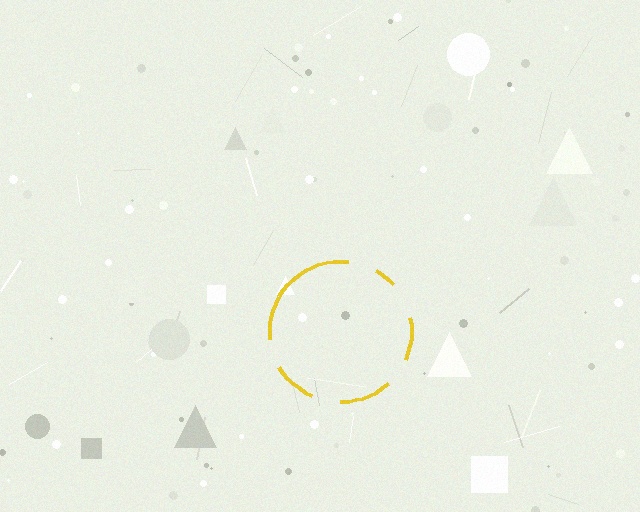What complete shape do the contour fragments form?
The contour fragments form a circle.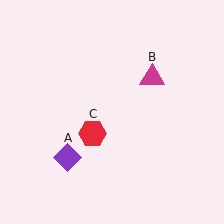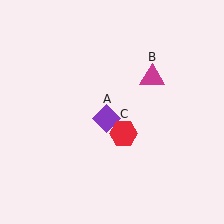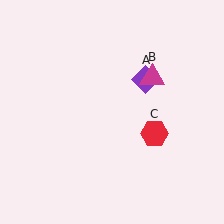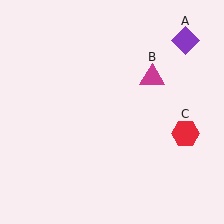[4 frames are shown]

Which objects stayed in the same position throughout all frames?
Magenta triangle (object B) remained stationary.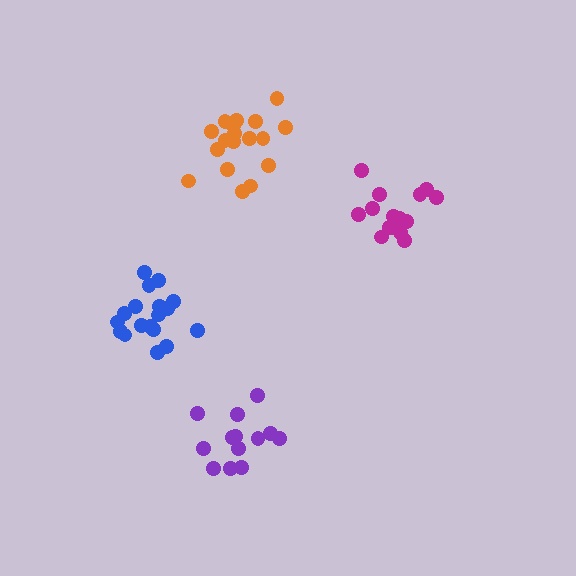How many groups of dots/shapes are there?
There are 4 groups.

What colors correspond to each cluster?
The clusters are colored: blue, magenta, orange, purple.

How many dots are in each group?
Group 1: 18 dots, Group 2: 15 dots, Group 3: 18 dots, Group 4: 14 dots (65 total).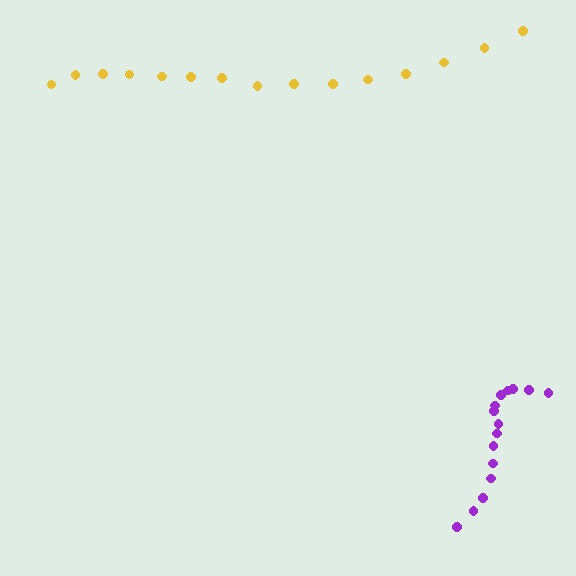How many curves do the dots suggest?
There are 2 distinct paths.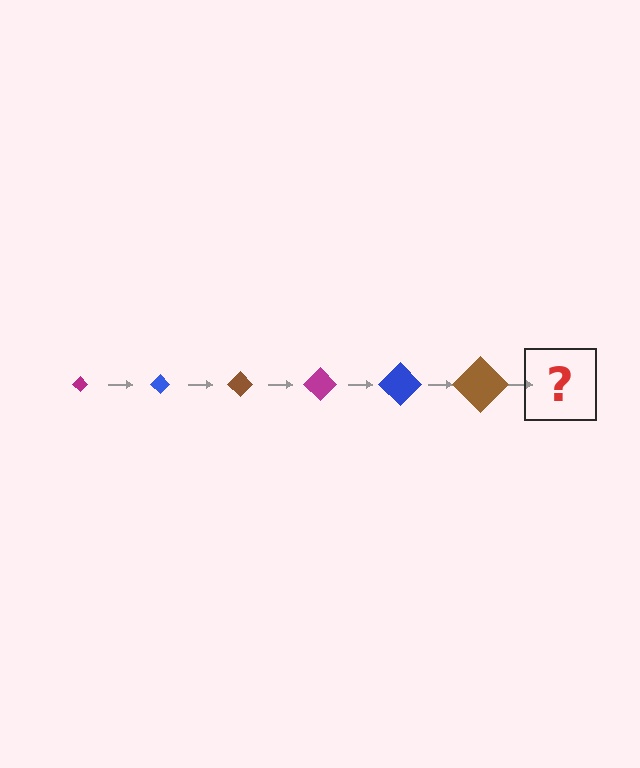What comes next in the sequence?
The next element should be a magenta diamond, larger than the previous one.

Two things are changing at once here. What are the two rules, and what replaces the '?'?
The two rules are that the diamond grows larger each step and the color cycles through magenta, blue, and brown. The '?' should be a magenta diamond, larger than the previous one.